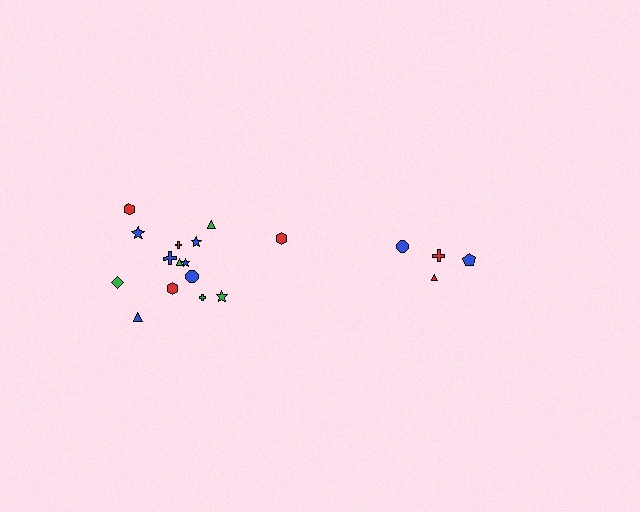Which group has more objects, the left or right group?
The left group.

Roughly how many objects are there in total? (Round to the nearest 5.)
Roughly 20 objects in total.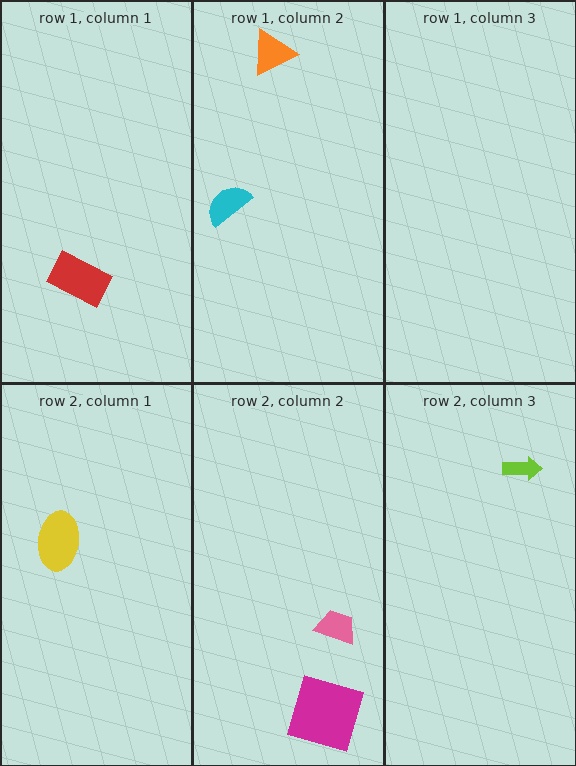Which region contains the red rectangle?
The row 1, column 1 region.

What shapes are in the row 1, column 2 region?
The orange triangle, the cyan semicircle.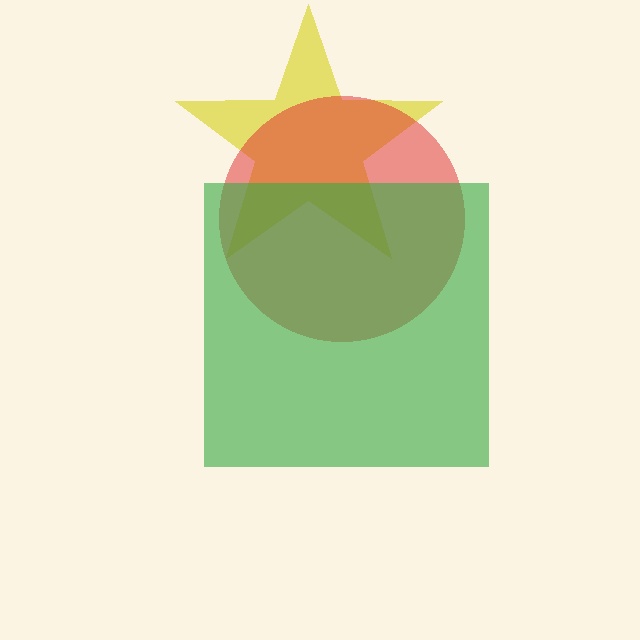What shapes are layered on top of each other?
The layered shapes are: a yellow star, a red circle, a green square.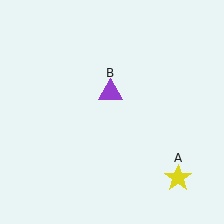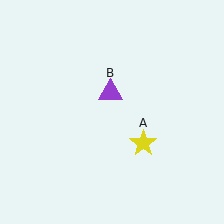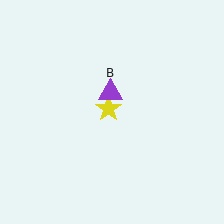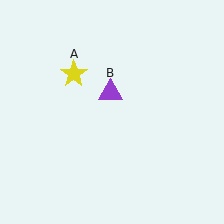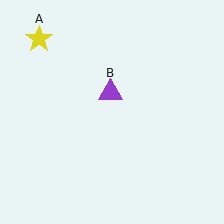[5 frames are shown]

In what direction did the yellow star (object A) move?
The yellow star (object A) moved up and to the left.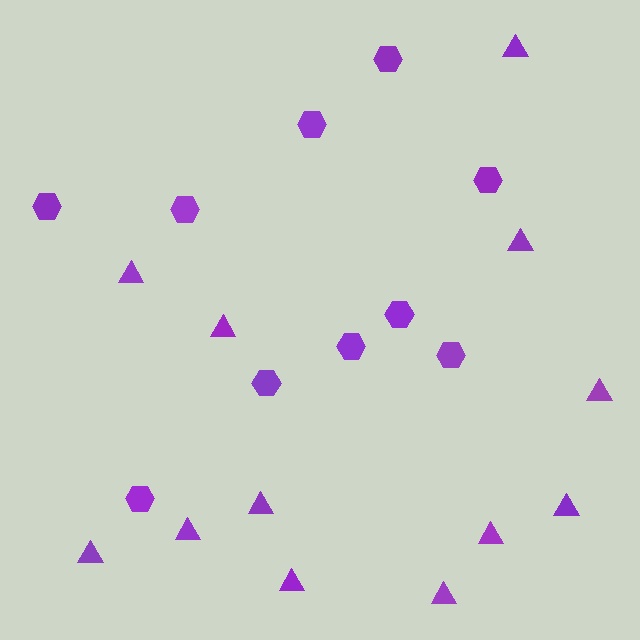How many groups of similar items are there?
There are 2 groups: one group of hexagons (10) and one group of triangles (12).